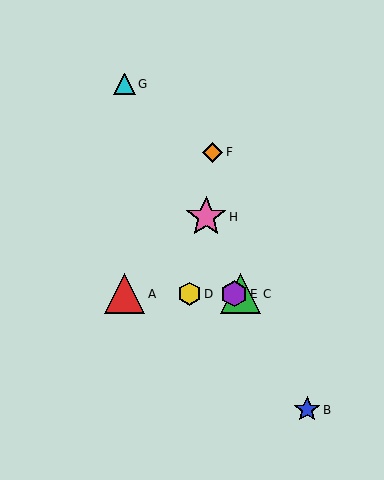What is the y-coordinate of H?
Object H is at y≈217.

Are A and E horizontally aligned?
Yes, both are at y≈294.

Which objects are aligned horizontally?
Objects A, C, D, E are aligned horizontally.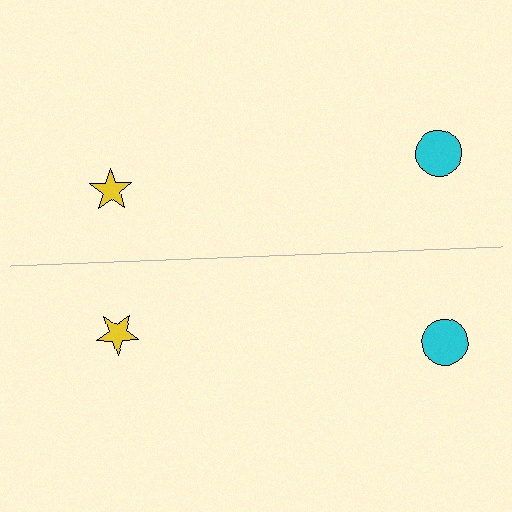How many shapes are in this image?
There are 4 shapes in this image.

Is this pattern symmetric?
Yes, this pattern has bilateral (reflection) symmetry.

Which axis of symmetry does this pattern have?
The pattern has a horizontal axis of symmetry running through the center of the image.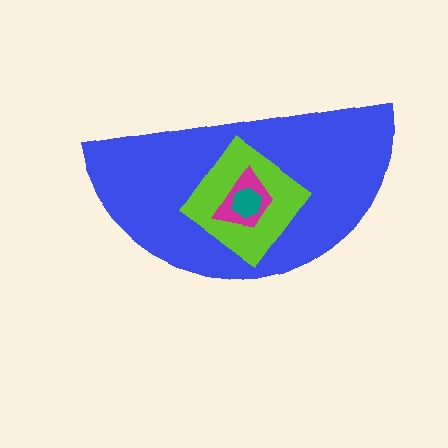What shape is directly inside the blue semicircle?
The lime diamond.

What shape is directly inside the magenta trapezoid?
The teal hexagon.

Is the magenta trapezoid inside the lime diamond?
Yes.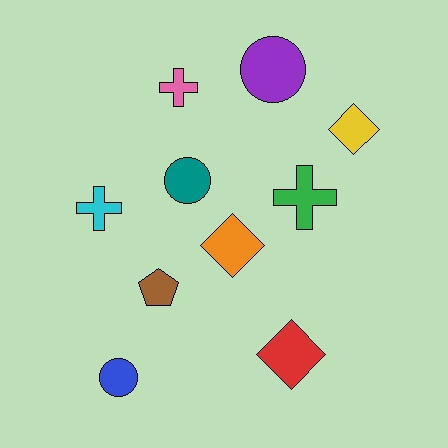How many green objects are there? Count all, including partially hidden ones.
There is 1 green object.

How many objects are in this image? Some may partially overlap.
There are 10 objects.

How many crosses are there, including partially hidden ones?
There are 3 crosses.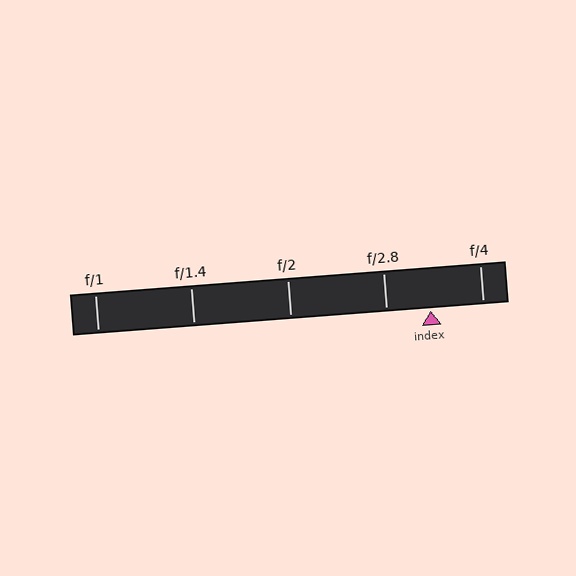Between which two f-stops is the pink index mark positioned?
The index mark is between f/2.8 and f/4.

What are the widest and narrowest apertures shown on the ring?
The widest aperture shown is f/1 and the narrowest is f/4.